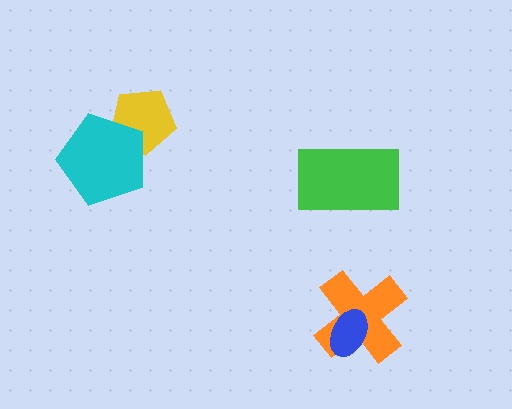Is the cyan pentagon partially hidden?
No, no other shape covers it.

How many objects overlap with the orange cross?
1 object overlaps with the orange cross.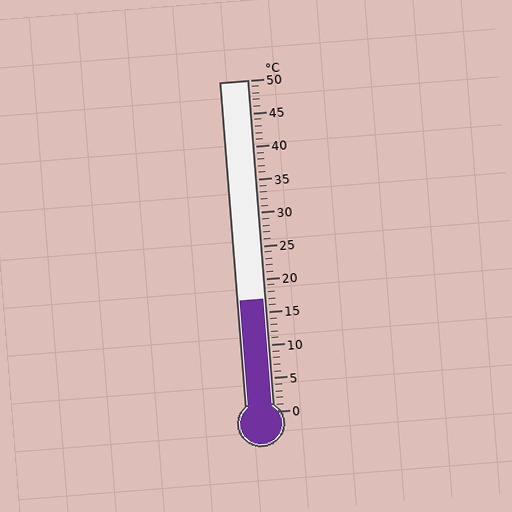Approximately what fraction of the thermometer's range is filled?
The thermometer is filled to approximately 35% of its range.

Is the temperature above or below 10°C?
The temperature is above 10°C.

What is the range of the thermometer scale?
The thermometer scale ranges from 0°C to 50°C.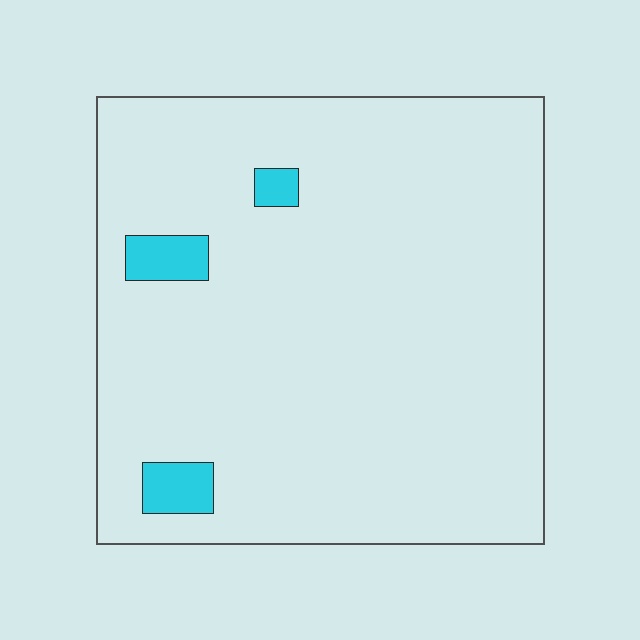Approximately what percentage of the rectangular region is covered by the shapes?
Approximately 5%.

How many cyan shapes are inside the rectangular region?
3.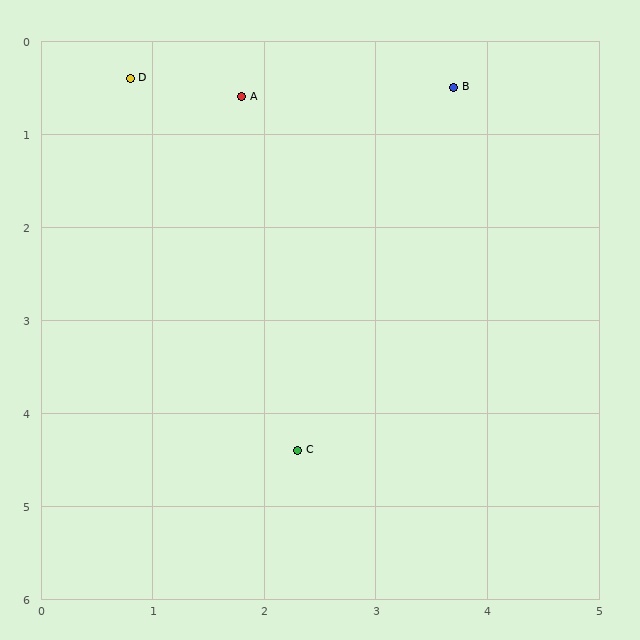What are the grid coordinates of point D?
Point D is at approximately (0.8, 0.4).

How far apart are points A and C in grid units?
Points A and C are about 3.8 grid units apart.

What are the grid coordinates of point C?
Point C is at approximately (2.3, 4.4).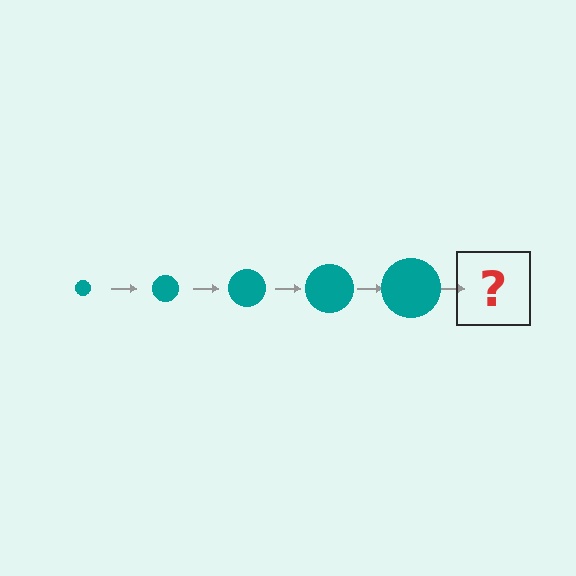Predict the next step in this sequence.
The next step is a teal circle, larger than the previous one.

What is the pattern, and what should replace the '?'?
The pattern is that the circle gets progressively larger each step. The '?' should be a teal circle, larger than the previous one.